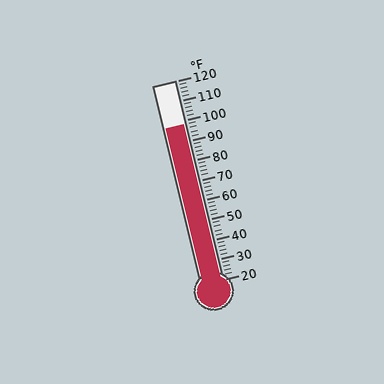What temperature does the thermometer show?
The thermometer shows approximately 98°F.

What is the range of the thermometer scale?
The thermometer scale ranges from 20°F to 120°F.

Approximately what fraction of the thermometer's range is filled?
The thermometer is filled to approximately 80% of its range.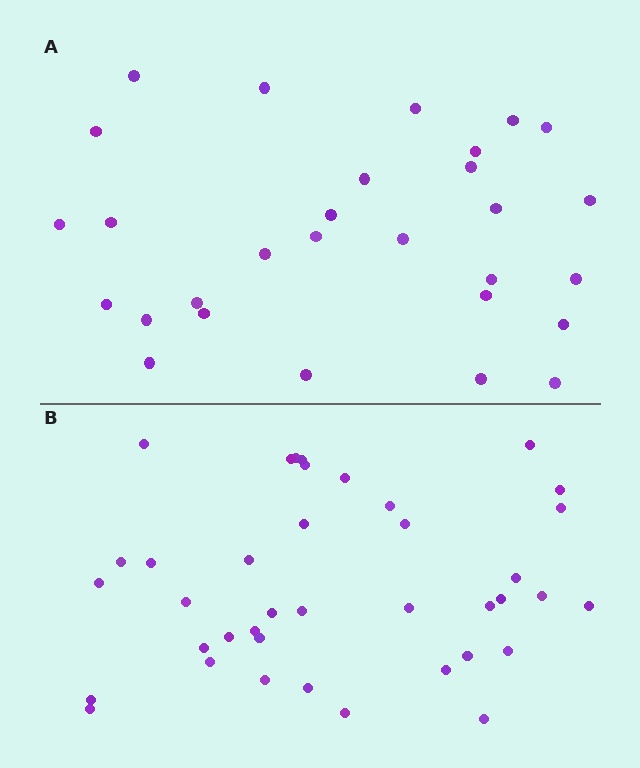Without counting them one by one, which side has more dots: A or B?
Region B (the bottom region) has more dots.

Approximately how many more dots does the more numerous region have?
Region B has roughly 10 or so more dots than region A.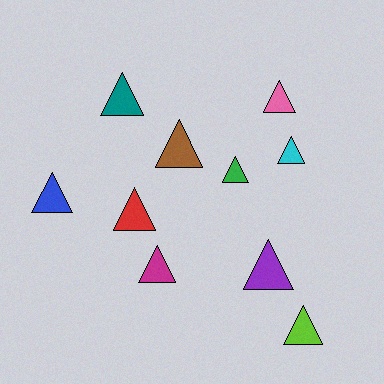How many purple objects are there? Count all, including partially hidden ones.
There is 1 purple object.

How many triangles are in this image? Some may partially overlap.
There are 10 triangles.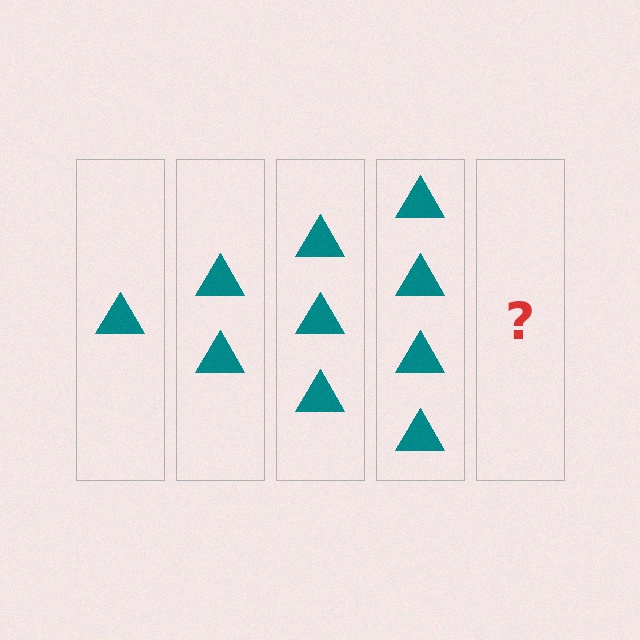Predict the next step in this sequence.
The next step is 5 triangles.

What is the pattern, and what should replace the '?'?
The pattern is that each step adds one more triangle. The '?' should be 5 triangles.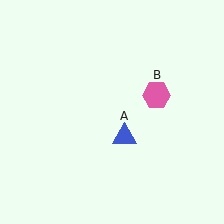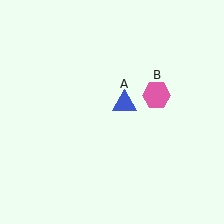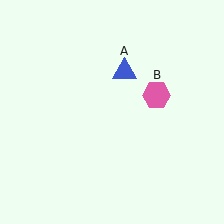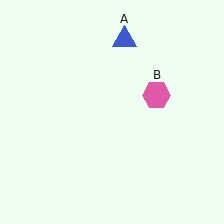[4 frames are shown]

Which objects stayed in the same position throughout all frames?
Pink hexagon (object B) remained stationary.